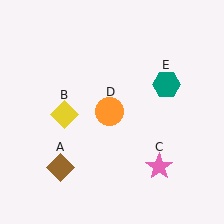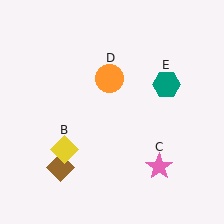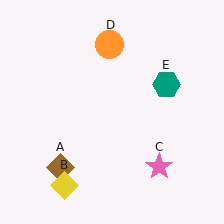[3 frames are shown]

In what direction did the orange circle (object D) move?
The orange circle (object D) moved up.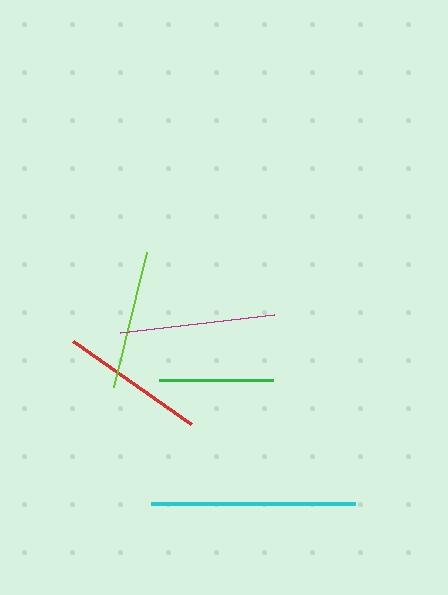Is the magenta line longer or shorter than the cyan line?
The cyan line is longer than the magenta line.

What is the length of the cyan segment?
The cyan segment is approximately 204 pixels long.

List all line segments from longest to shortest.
From longest to shortest: cyan, magenta, red, lime, green.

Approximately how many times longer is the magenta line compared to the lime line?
The magenta line is approximately 1.1 times the length of the lime line.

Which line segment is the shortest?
The green line is the shortest at approximately 114 pixels.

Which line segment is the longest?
The cyan line is the longest at approximately 204 pixels.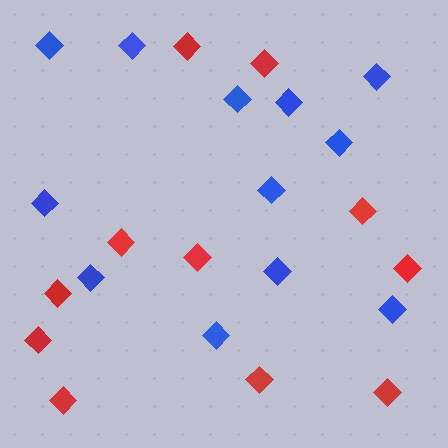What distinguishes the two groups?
There are 2 groups: one group of blue diamonds (12) and one group of red diamonds (11).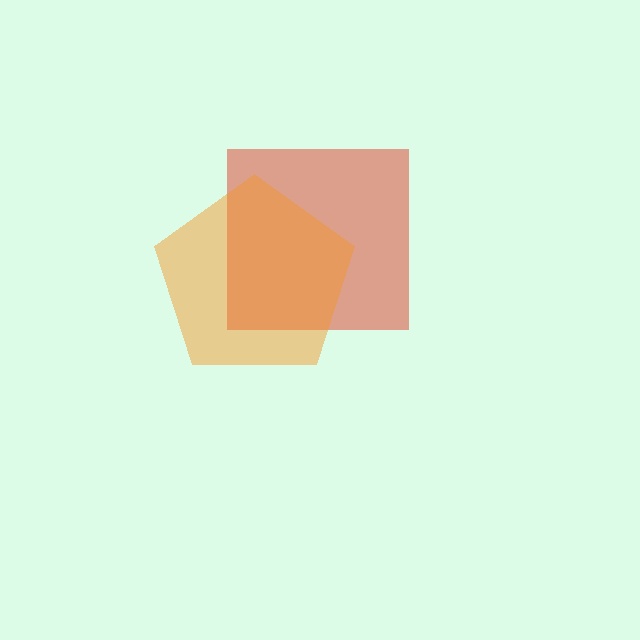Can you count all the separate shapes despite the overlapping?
Yes, there are 2 separate shapes.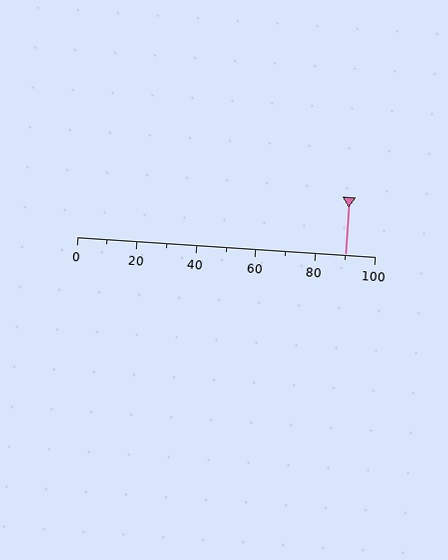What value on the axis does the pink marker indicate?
The marker indicates approximately 90.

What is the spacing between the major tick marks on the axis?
The major ticks are spaced 20 apart.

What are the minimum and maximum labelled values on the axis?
The axis runs from 0 to 100.